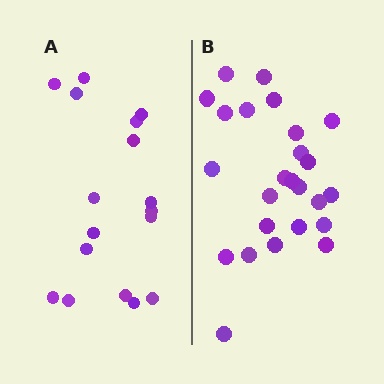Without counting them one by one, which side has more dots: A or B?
Region B (the right region) has more dots.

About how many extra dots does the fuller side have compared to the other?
Region B has roughly 8 or so more dots than region A.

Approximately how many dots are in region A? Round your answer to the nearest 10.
About 20 dots. (The exact count is 17, which rounds to 20.)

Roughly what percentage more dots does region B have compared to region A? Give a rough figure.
About 45% more.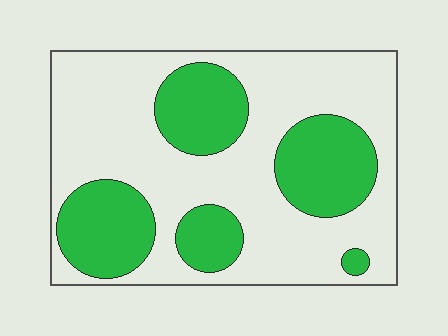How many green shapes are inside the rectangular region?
5.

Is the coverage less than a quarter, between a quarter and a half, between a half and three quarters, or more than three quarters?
Between a quarter and a half.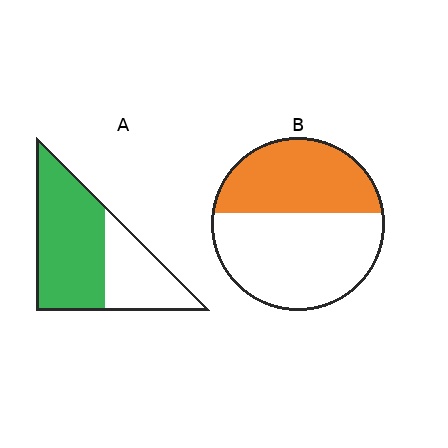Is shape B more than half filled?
No.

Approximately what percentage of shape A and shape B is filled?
A is approximately 65% and B is approximately 40%.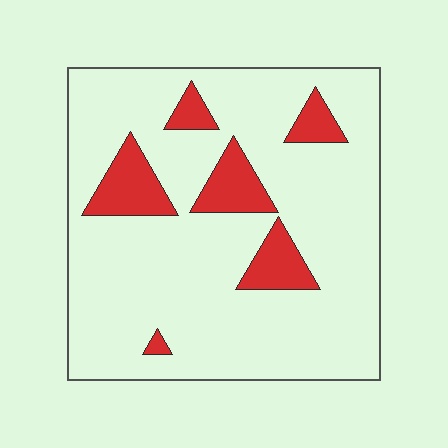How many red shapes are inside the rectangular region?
6.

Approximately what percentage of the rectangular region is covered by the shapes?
Approximately 15%.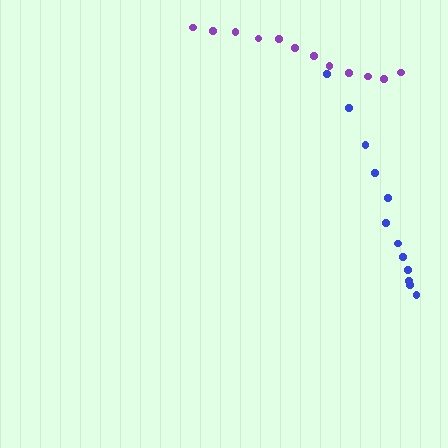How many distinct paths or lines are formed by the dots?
There are 2 distinct paths.